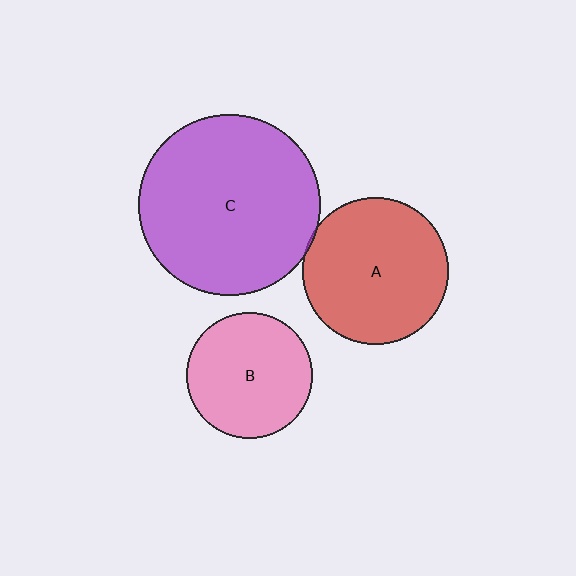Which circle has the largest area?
Circle C (purple).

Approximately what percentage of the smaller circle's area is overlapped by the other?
Approximately 5%.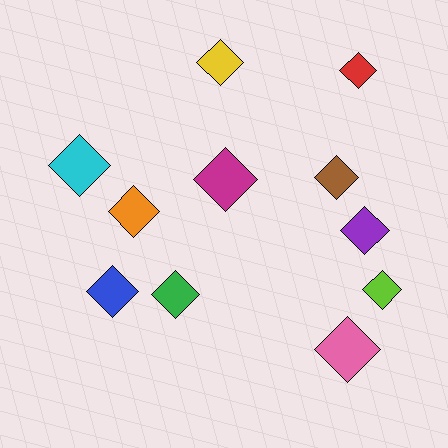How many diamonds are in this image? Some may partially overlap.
There are 11 diamonds.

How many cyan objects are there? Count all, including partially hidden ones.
There is 1 cyan object.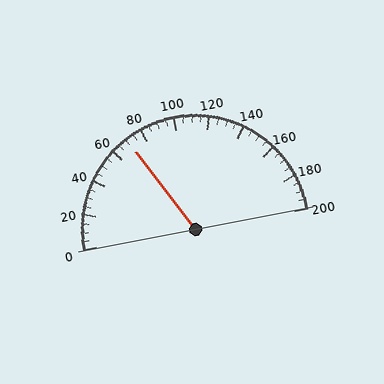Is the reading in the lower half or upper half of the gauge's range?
The reading is in the lower half of the range (0 to 200).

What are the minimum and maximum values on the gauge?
The gauge ranges from 0 to 200.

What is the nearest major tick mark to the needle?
The nearest major tick mark is 80.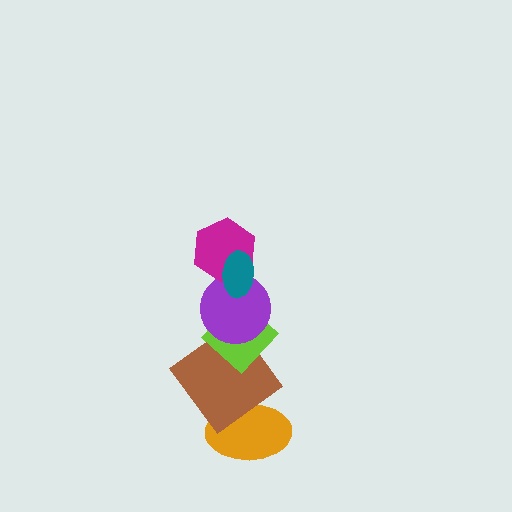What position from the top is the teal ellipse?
The teal ellipse is 1st from the top.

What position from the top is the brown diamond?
The brown diamond is 5th from the top.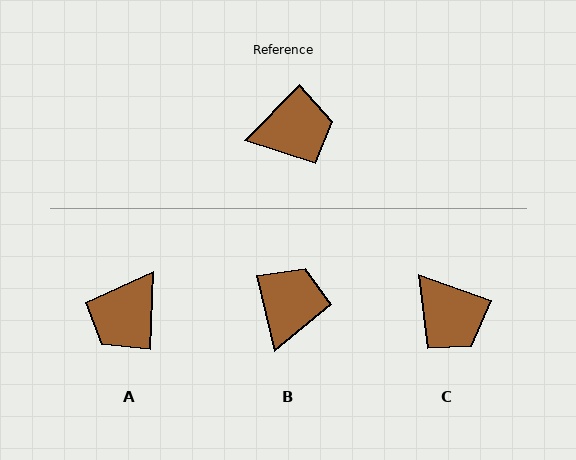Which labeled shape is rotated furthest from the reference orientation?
A, about 138 degrees away.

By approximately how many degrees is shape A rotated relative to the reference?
Approximately 138 degrees clockwise.